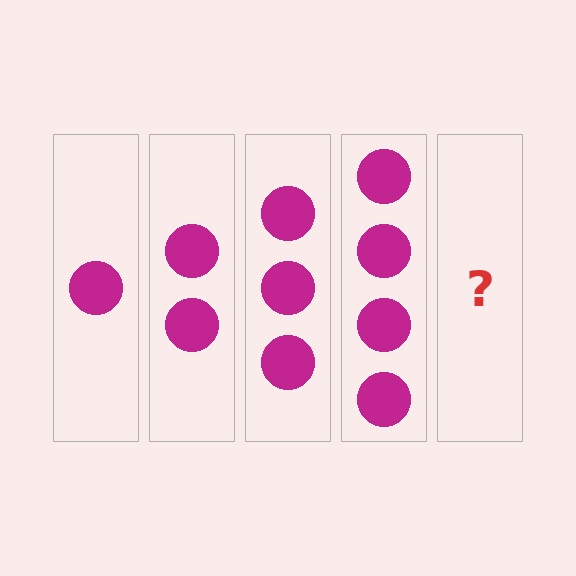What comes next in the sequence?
The next element should be 5 circles.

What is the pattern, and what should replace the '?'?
The pattern is that each step adds one more circle. The '?' should be 5 circles.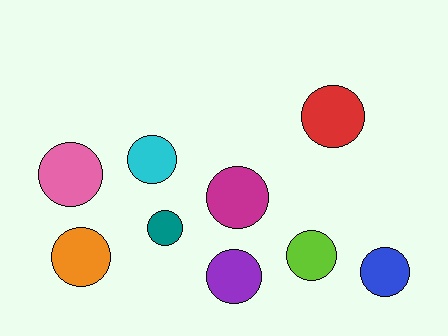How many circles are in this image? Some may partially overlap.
There are 9 circles.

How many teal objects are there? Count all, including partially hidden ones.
There is 1 teal object.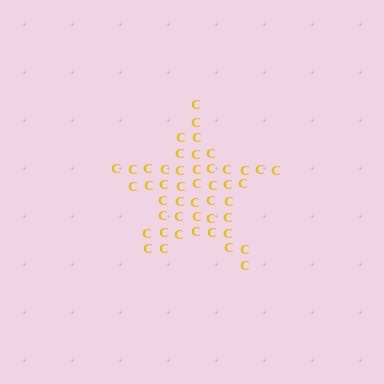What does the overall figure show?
The overall figure shows a star.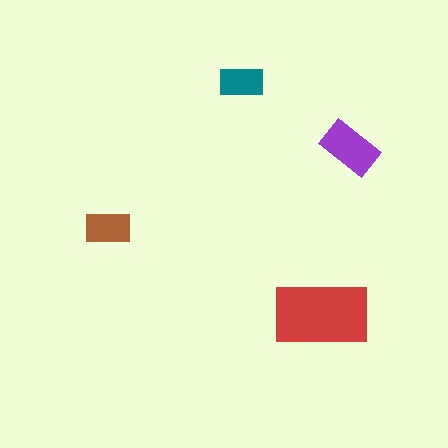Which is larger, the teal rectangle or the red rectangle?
The red one.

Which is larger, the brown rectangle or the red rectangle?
The red one.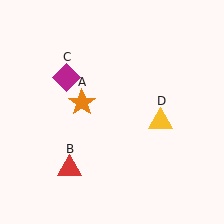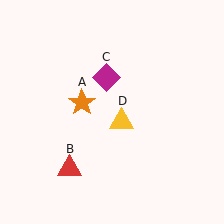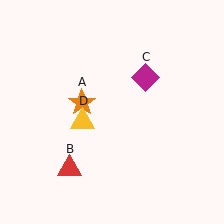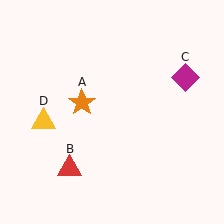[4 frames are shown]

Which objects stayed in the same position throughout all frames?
Orange star (object A) and red triangle (object B) remained stationary.